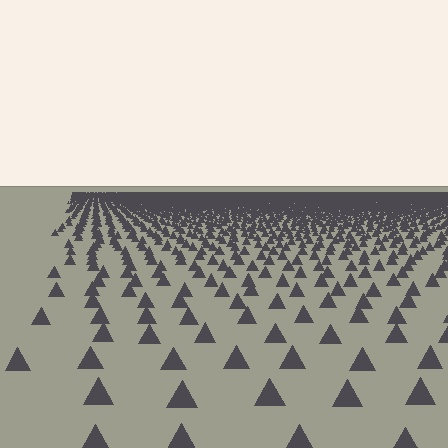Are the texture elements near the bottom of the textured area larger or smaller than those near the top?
Larger. Near the bottom, elements are closer to the viewer and appear at a bigger on-screen size.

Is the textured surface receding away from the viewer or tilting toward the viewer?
The surface is receding away from the viewer. Texture elements get smaller and denser toward the top.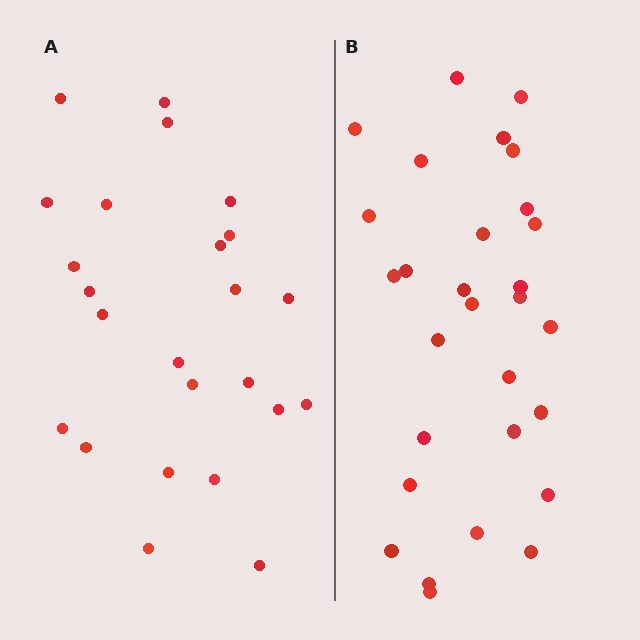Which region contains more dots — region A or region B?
Region B (the right region) has more dots.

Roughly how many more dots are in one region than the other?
Region B has about 5 more dots than region A.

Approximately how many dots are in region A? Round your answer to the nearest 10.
About 20 dots. (The exact count is 24, which rounds to 20.)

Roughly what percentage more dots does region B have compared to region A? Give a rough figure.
About 20% more.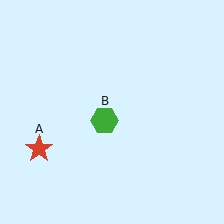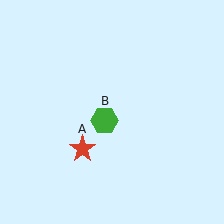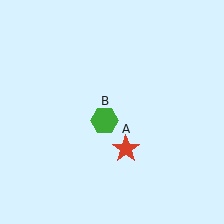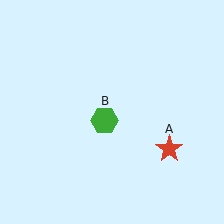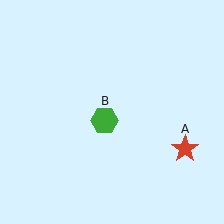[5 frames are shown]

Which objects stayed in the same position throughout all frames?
Green hexagon (object B) remained stationary.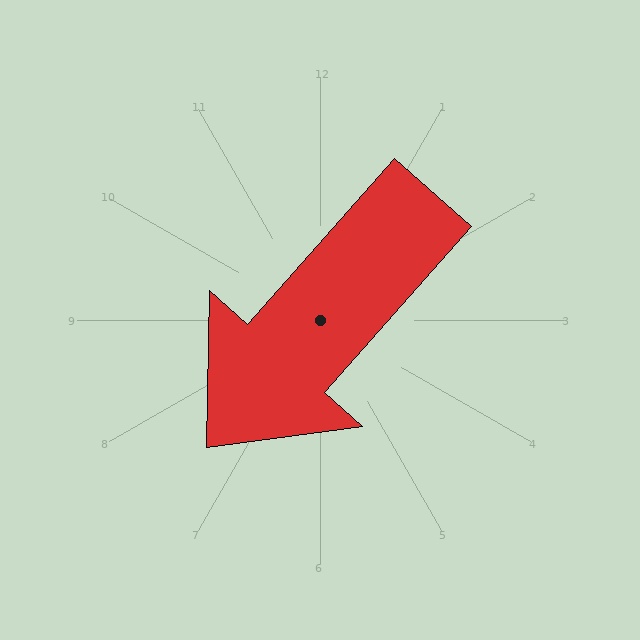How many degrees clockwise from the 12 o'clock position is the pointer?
Approximately 222 degrees.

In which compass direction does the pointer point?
Southwest.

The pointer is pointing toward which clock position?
Roughly 7 o'clock.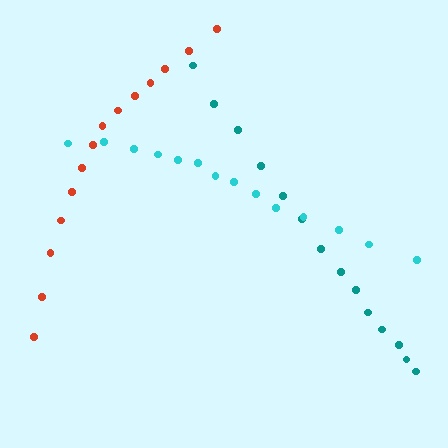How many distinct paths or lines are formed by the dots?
There are 3 distinct paths.